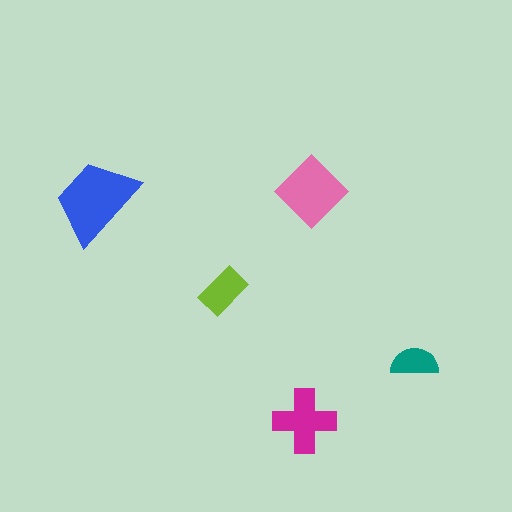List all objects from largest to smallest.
The blue trapezoid, the pink diamond, the magenta cross, the lime rectangle, the teal semicircle.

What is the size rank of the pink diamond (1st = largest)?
2nd.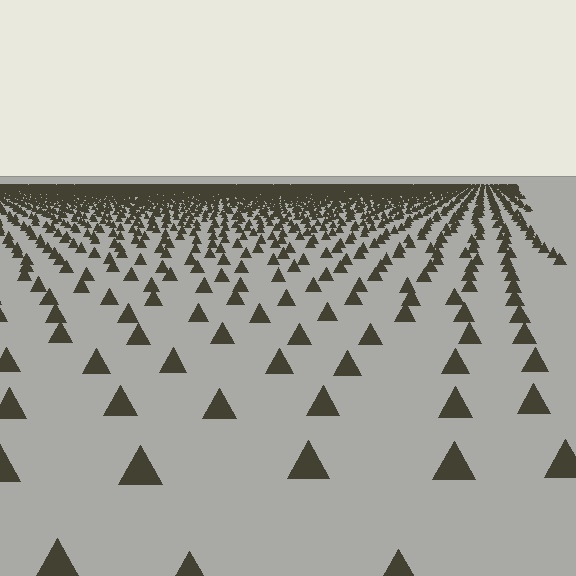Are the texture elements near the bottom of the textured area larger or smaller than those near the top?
Larger. Near the bottom, elements are closer to the viewer and appear at a bigger on-screen size.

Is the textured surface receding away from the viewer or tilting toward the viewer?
The surface is receding away from the viewer. Texture elements get smaller and denser toward the top.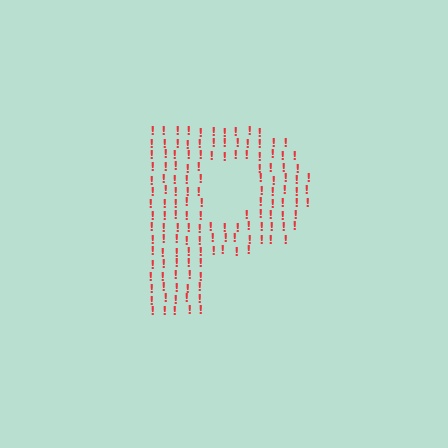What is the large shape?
The large shape is the letter P.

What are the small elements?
The small elements are exclamation marks.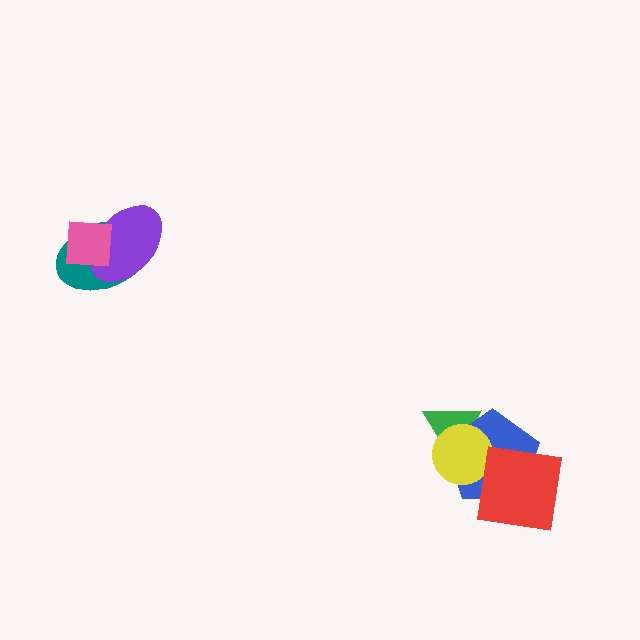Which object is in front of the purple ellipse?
The pink square is in front of the purple ellipse.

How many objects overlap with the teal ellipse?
2 objects overlap with the teal ellipse.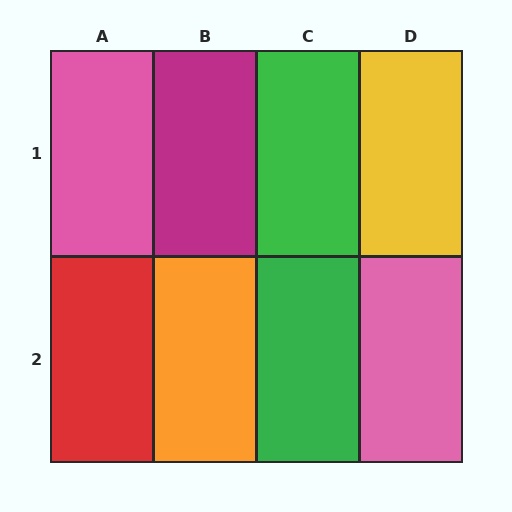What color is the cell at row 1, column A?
Pink.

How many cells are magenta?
1 cell is magenta.